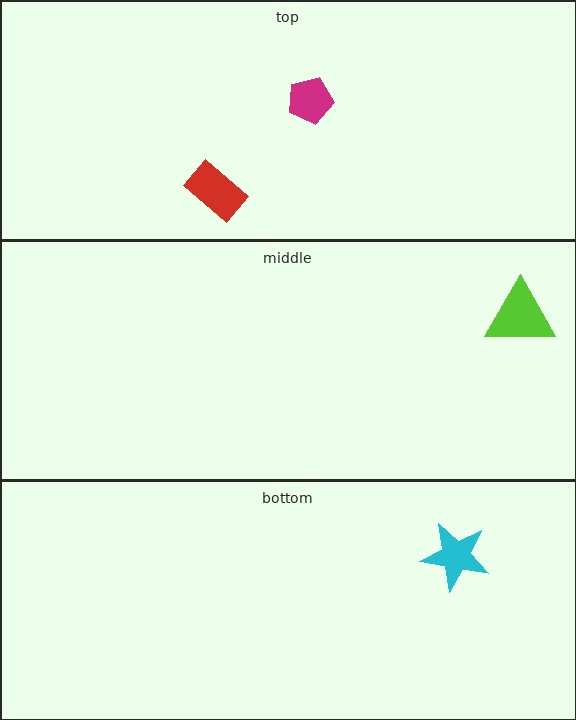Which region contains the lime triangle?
The middle region.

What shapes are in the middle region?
The lime triangle.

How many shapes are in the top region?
2.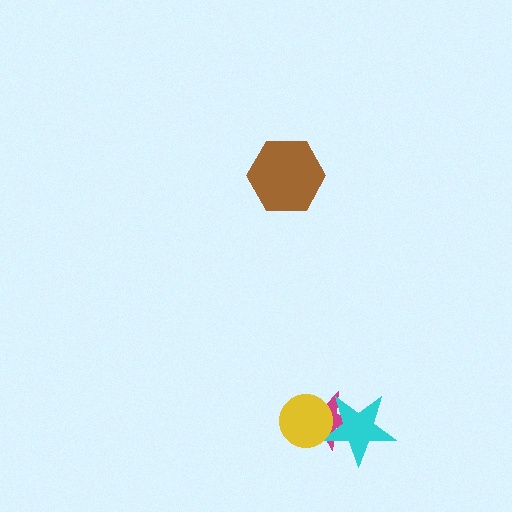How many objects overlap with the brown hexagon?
0 objects overlap with the brown hexagon.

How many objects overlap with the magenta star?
2 objects overlap with the magenta star.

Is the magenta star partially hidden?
Yes, it is partially covered by another shape.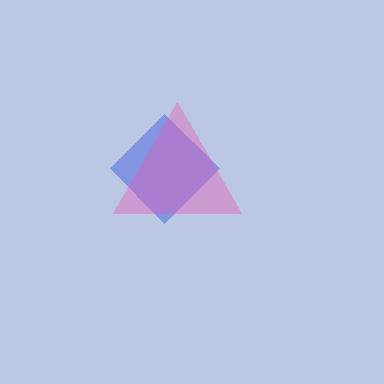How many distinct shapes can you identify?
There are 2 distinct shapes: a blue diamond, a pink triangle.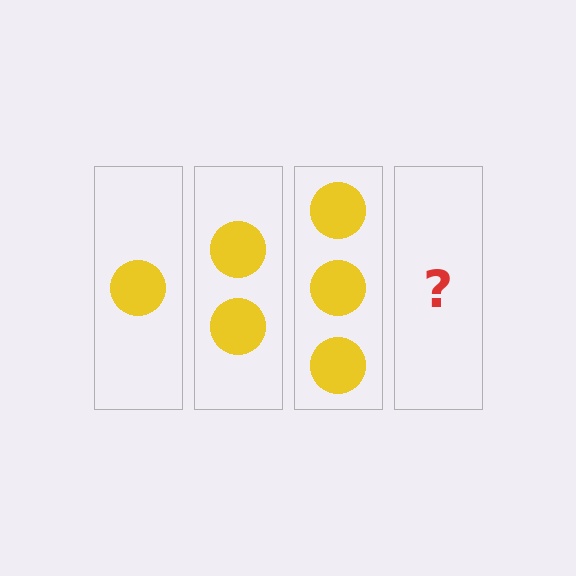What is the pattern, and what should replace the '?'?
The pattern is that each step adds one more circle. The '?' should be 4 circles.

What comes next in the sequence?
The next element should be 4 circles.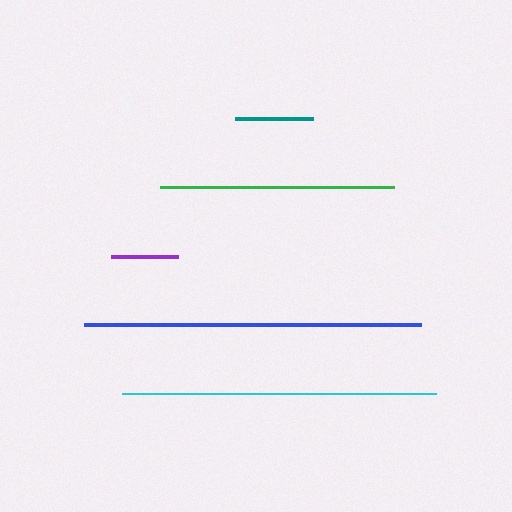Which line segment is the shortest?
The purple line is the shortest at approximately 67 pixels.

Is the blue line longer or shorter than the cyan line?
The blue line is longer than the cyan line.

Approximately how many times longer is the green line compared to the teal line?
The green line is approximately 3.0 times the length of the teal line.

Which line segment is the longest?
The blue line is the longest at approximately 336 pixels.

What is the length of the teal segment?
The teal segment is approximately 78 pixels long.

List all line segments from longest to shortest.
From longest to shortest: blue, cyan, green, teal, purple.